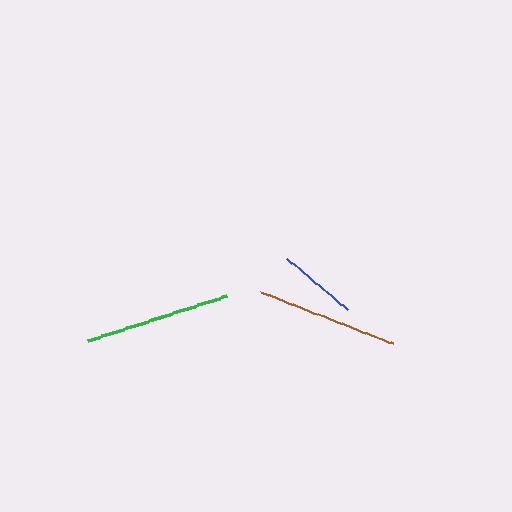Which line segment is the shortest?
The blue line is the shortest at approximately 80 pixels.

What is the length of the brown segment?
The brown segment is approximately 142 pixels long.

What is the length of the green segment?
The green segment is approximately 146 pixels long.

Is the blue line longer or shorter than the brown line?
The brown line is longer than the blue line.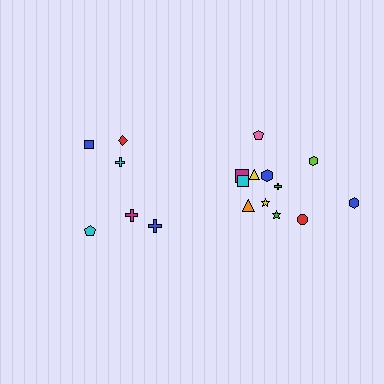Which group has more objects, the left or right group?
The right group.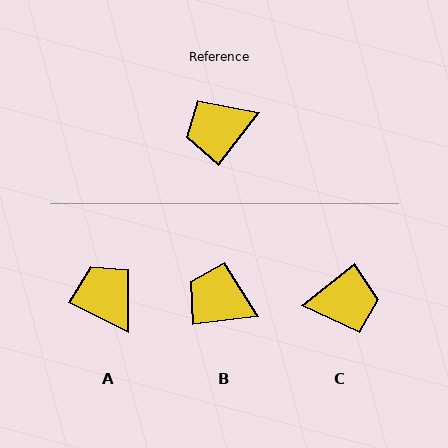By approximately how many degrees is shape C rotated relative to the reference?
Approximately 165 degrees counter-clockwise.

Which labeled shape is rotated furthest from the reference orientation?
C, about 165 degrees away.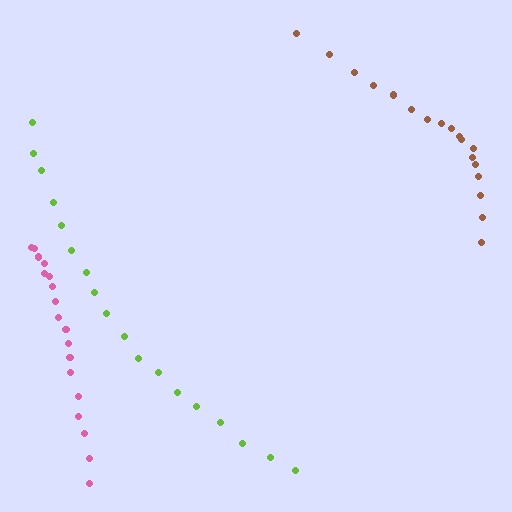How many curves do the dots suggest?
There are 3 distinct paths.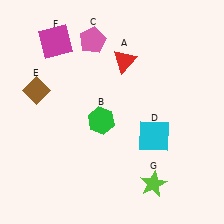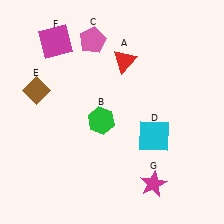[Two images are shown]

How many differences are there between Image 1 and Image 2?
There is 1 difference between the two images.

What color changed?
The star (G) changed from lime in Image 1 to magenta in Image 2.